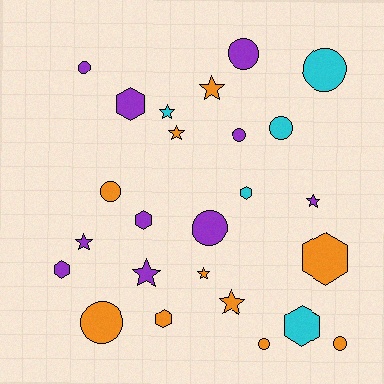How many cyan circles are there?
There are 2 cyan circles.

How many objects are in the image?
There are 25 objects.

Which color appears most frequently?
Purple, with 10 objects.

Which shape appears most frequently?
Circle, with 10 objects.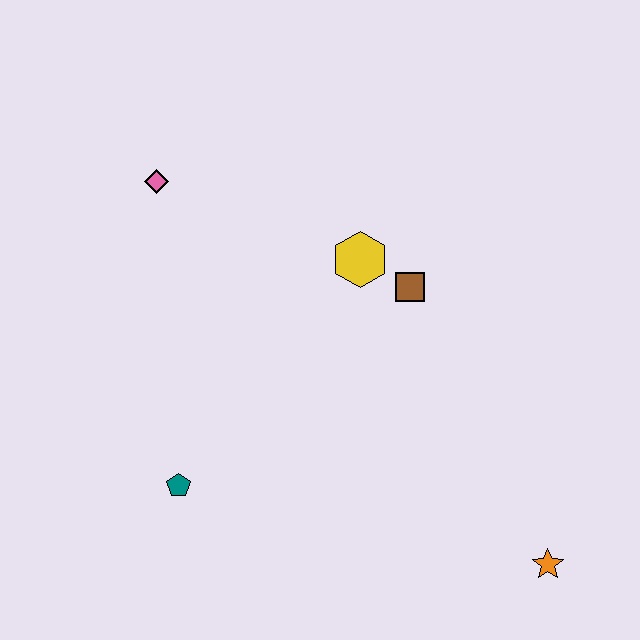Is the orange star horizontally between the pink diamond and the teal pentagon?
No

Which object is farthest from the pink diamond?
The orange star is farthest from the pink diamond.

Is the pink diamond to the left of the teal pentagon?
Yes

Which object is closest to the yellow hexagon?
The brown square is closest to the yellow hexagon.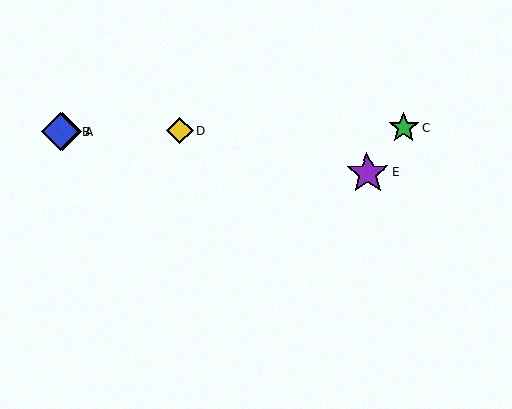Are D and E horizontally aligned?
No, D is at y≈131 and E is at y≈173.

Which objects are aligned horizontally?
Objects A, B, C, D are aligned horizontally.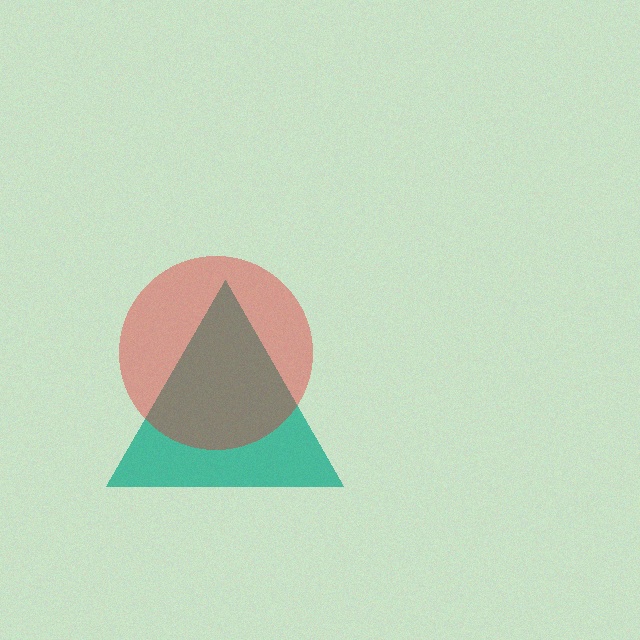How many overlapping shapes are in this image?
There are 2 overlapping shapes in the image.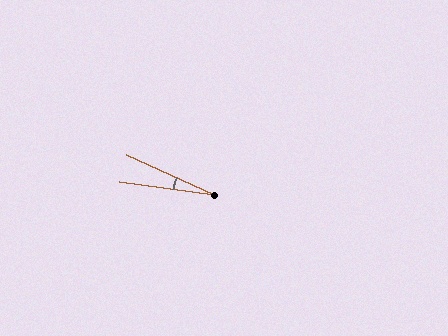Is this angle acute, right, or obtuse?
It is acute.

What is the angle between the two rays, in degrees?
Approximately 17 degrees.